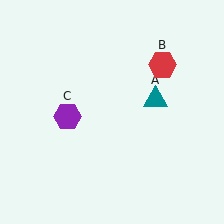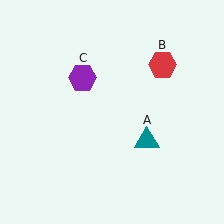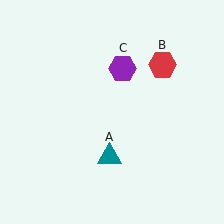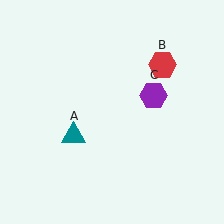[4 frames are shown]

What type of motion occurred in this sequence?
The teal triangle (object A), purple hexagon (object C) rotated clockwise around the center of the scene.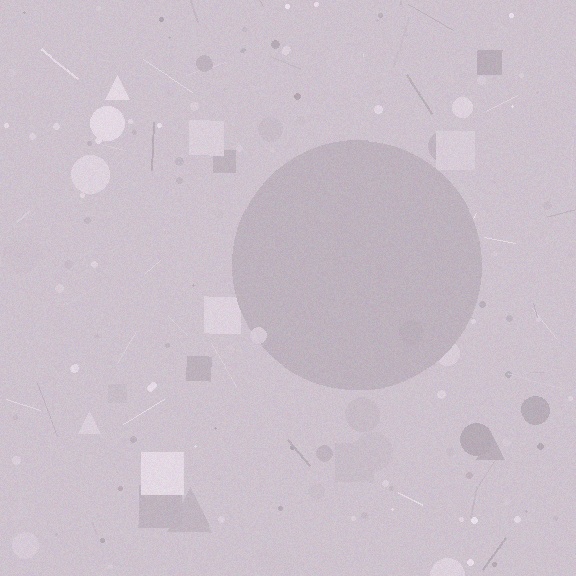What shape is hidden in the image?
A circle is hidden in the image.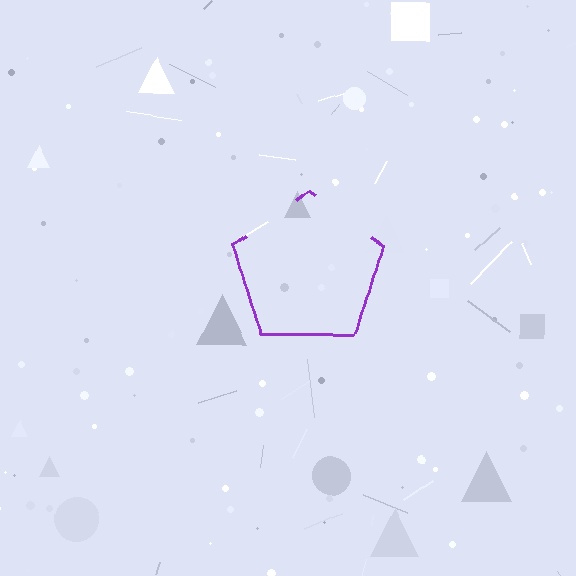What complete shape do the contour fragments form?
The contour fragments form a pentagon.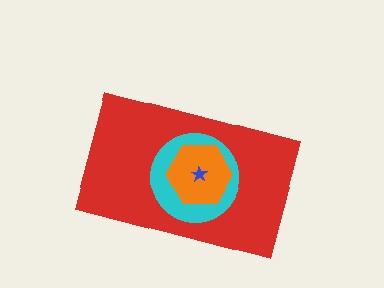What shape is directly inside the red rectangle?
The cyan circle.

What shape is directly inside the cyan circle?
The orange hexagon.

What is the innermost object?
The blue star.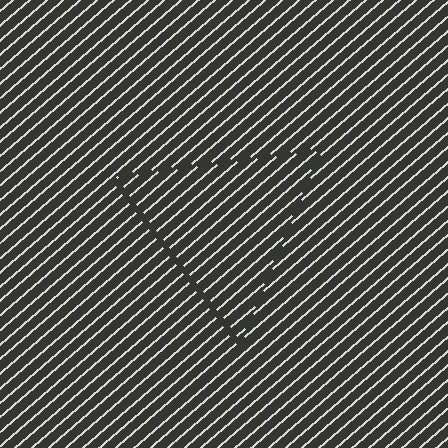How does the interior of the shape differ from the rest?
The interior of the shape contains the same grating, shifted by half a period — the contour is defined by the phase discontinuity where line-ends from the inner and outer gratings abut.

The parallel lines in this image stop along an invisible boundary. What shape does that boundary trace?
An illusory triangle. The interior of the shape contains the same grating, shifted by half a period — the contour is defined by the phase discontinuity where line-ends from the inner and outer gratings abut.